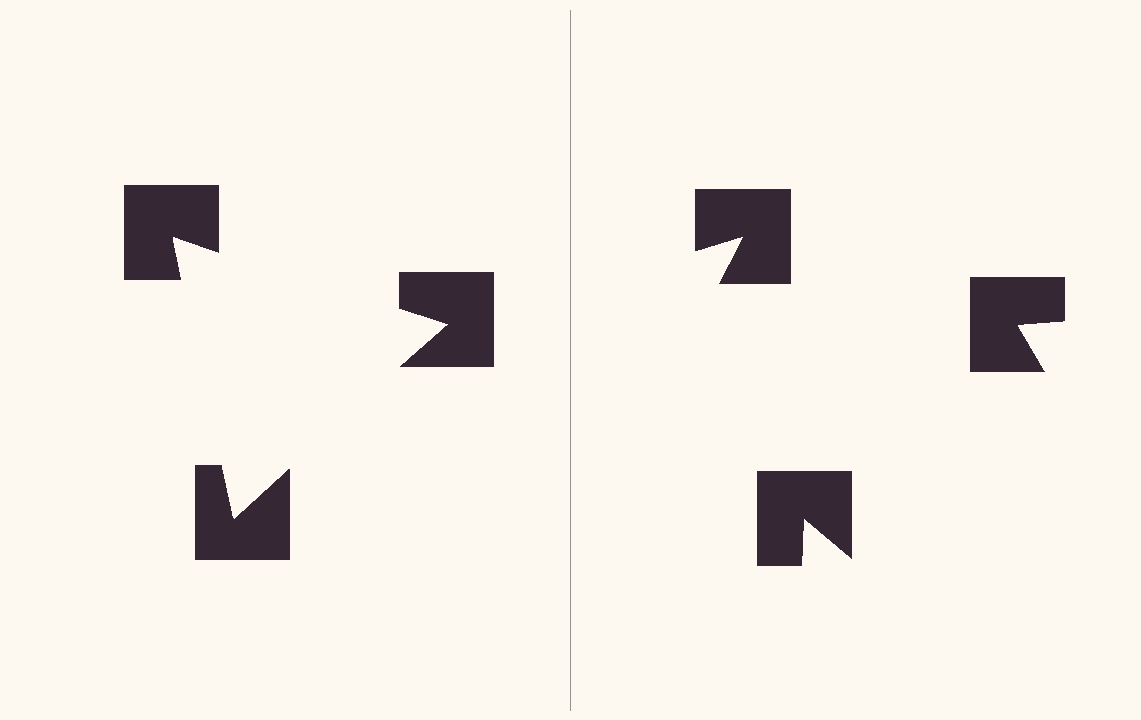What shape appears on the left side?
An illusory triangle.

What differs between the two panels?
The notched squares are positioned identically on both sides; only the wedge orientations differ. On the left they align to a triangle; on the right they are misaligned.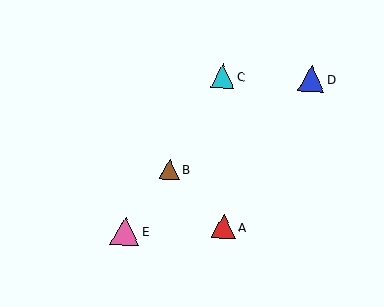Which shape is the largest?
The pink triangle (labeled E) is the largest.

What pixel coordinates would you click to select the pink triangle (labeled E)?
Click at (125, 231) to select the pink triangle E.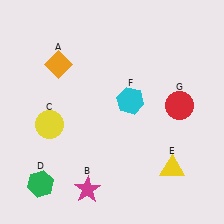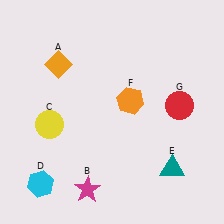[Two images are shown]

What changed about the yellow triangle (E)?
In Image 1, E is yellow. In Image 2, it changed to teal.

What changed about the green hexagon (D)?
In Image 1, D is green. In Image 2, it changed to cyan.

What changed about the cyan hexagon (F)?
In Image 1, F is cyan. In Image 2, it changed to orange.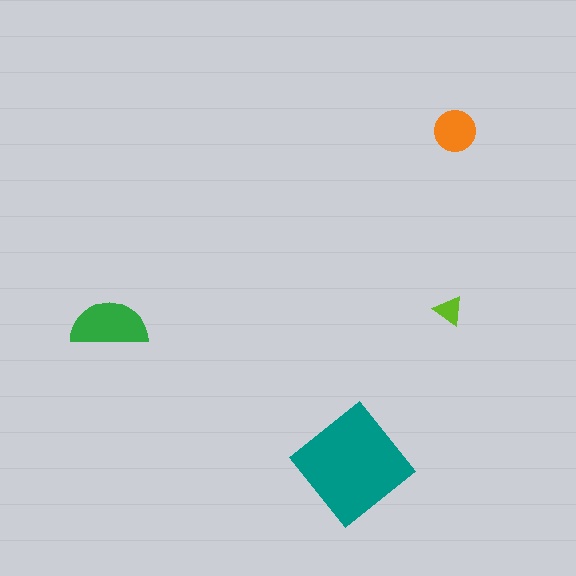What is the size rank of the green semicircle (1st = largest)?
2nd.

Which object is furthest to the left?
The green semicircle is leftmost.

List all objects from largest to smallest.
The teal diamond, the green semicircle, the orange circle, the lime triangle.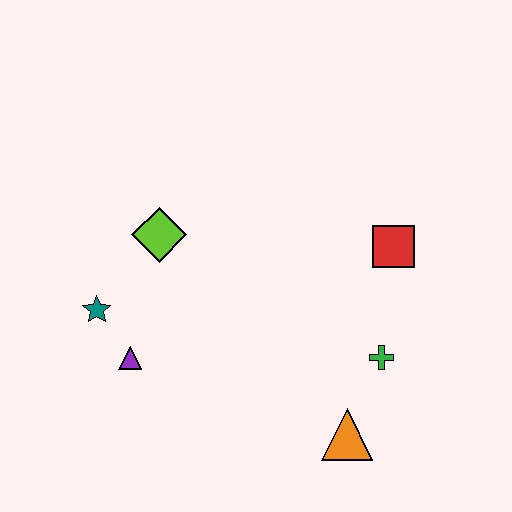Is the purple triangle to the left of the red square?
Yes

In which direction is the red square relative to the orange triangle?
The red square is above the orange triangle.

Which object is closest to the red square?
The green cross is closest to the red square.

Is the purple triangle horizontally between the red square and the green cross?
No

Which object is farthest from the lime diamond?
The orange triangle is farthest from the lime diamond.